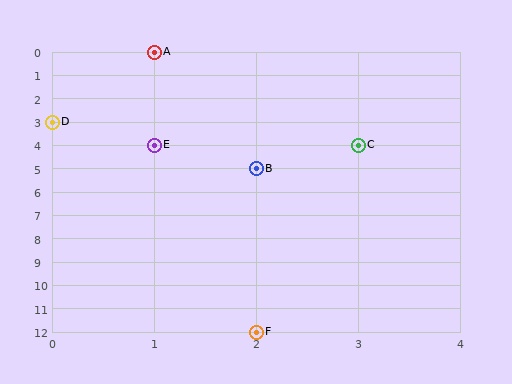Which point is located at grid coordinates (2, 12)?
Point F is at (2, 12).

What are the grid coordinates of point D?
Point D is at grid coordinates (0, 3).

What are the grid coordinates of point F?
Point F is at grid coordinates (2, 12).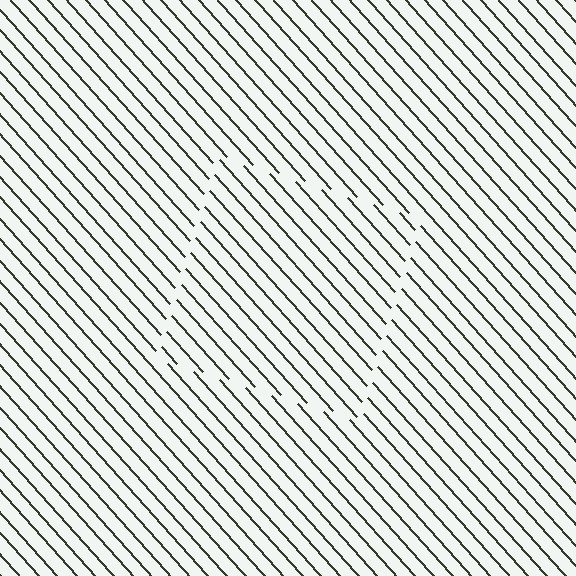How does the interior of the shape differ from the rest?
The interior of the shape contains the same grating, shifted by half a period — the contour is defined by the phase discontinuity where line-ends from the inner and outer gratings abut.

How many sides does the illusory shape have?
4 sides — the line-ends trace a square.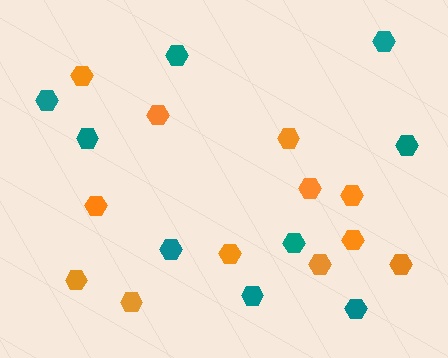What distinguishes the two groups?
There are 2 groups: one group of orange hexagons (12) and one group of teal hexagons (9).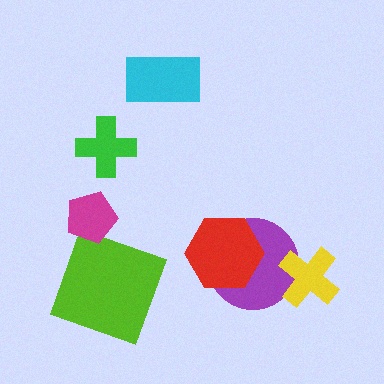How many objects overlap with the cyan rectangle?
0 objects overlap with the cyan rectangle.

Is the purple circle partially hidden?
Yes, it is partially covered by another shape.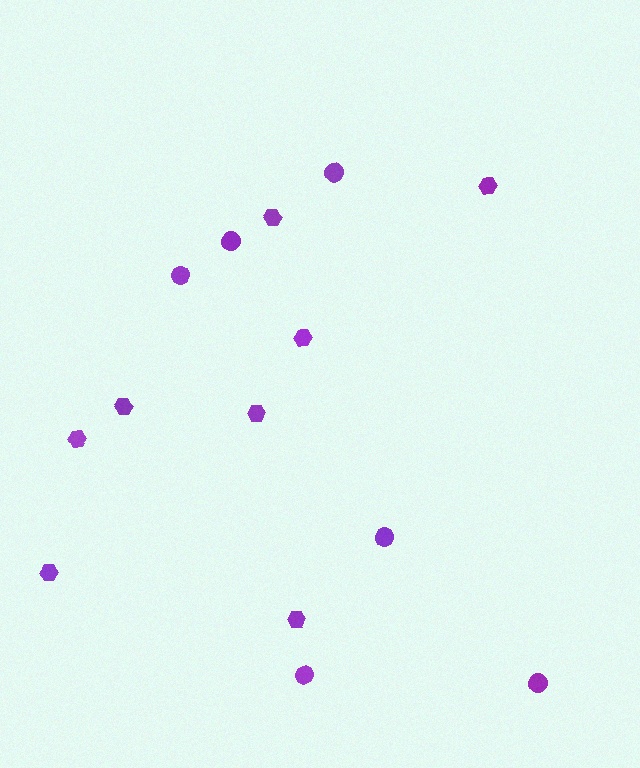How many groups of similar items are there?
There are 2 groups: one group of hexagons (8) and one group of circles (6).